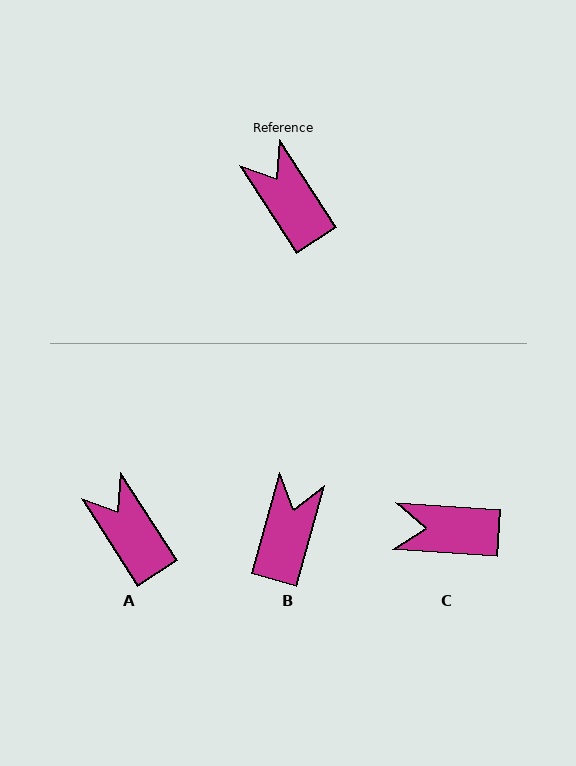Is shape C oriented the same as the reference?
No, it is off by about 53 degrees.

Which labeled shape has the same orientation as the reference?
A.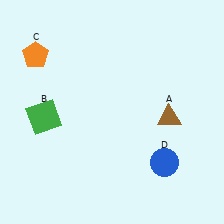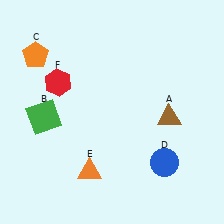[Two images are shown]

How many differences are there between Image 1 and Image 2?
There are 2 differences between the two images.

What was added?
An orange triangle (E), a red hexagon (F) were added in Image 2.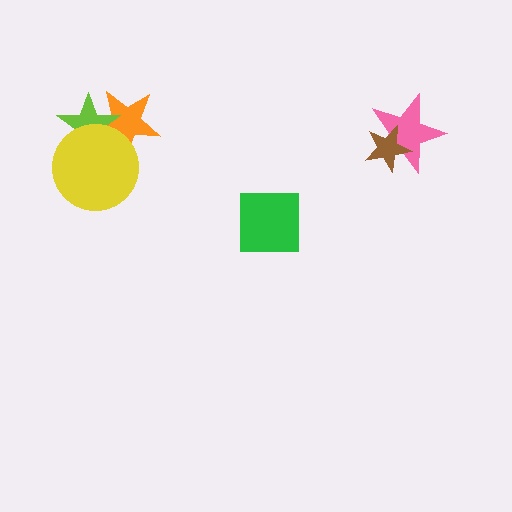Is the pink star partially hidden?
Yes, it is partially covered by another shape.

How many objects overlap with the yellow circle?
2 objects overlap with the yellow circle.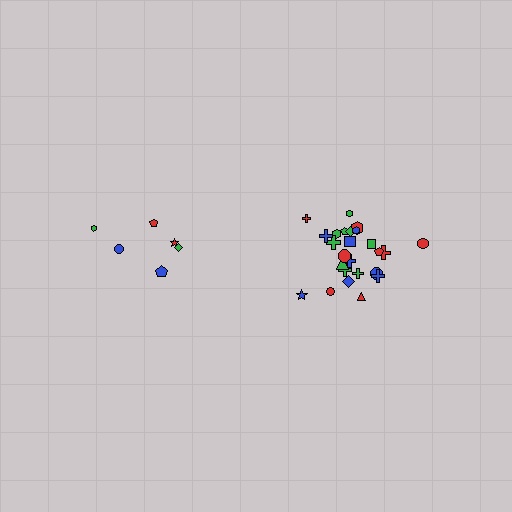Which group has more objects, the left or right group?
The right group.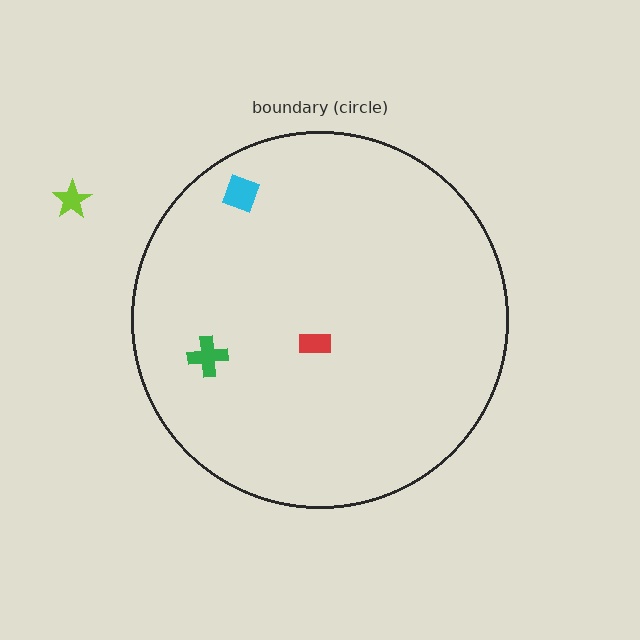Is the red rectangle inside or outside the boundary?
Inside.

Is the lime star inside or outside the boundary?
Outside.